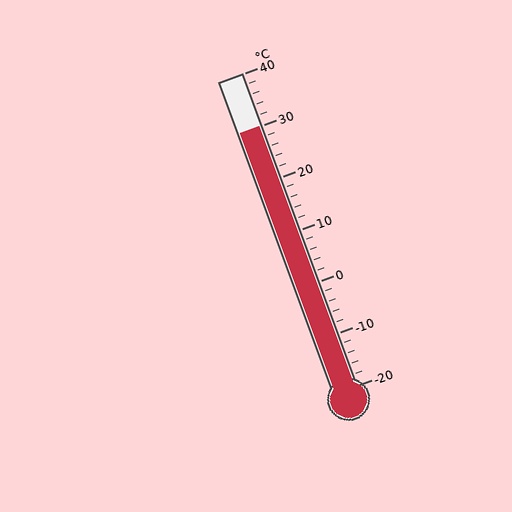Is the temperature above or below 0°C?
The temperature is above 0°C.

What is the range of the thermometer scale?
The thermometer scale ranges from -20°C to 40°C.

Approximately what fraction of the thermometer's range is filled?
The thermometer is filled to approximately 85% of its range.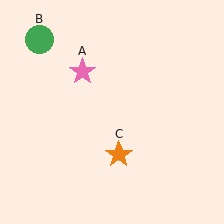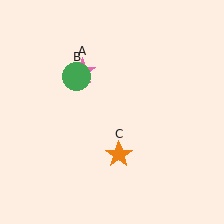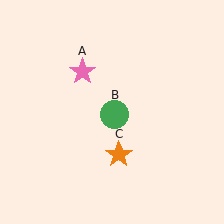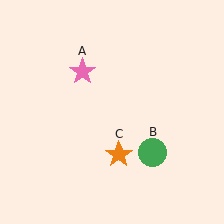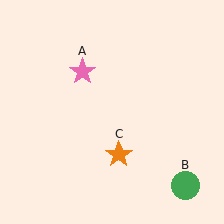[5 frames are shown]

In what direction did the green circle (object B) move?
The green circle (object B) moved down and to the right.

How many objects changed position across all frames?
1 object changed position: green circle (object B).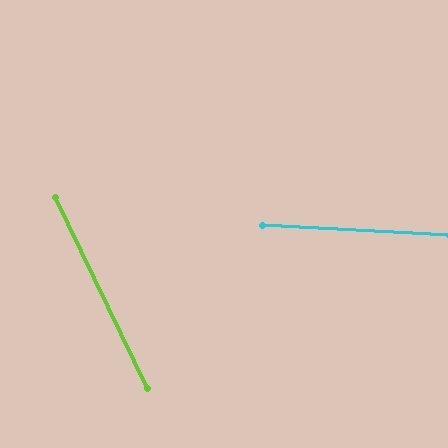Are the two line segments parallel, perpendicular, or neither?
Neither parallel nor perpendicular — they differ by about 61°.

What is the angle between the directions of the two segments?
Approximately 61 degrees.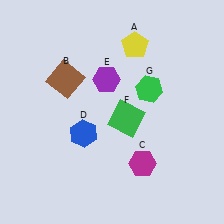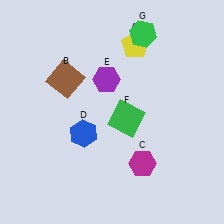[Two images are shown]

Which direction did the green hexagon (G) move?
The green hexagon (G) moved up.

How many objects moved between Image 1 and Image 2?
1 object moved between the two images.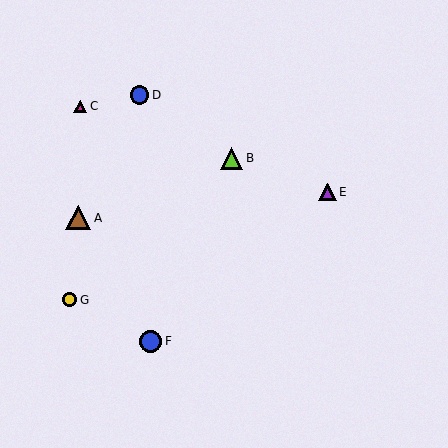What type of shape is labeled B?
Shape B is a lime triangle.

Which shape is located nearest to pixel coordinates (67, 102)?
The magenta triangle (labeled C) at (80, 106) is nearest to that location.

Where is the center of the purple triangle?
The center of the purple triangle is at (328, 192).